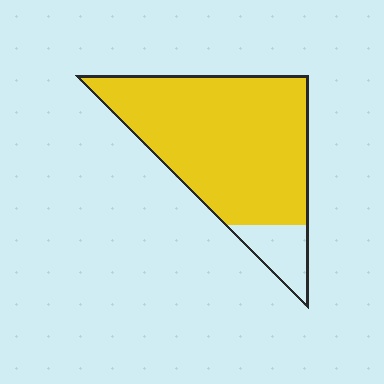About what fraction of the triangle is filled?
About seven eighths (7/8).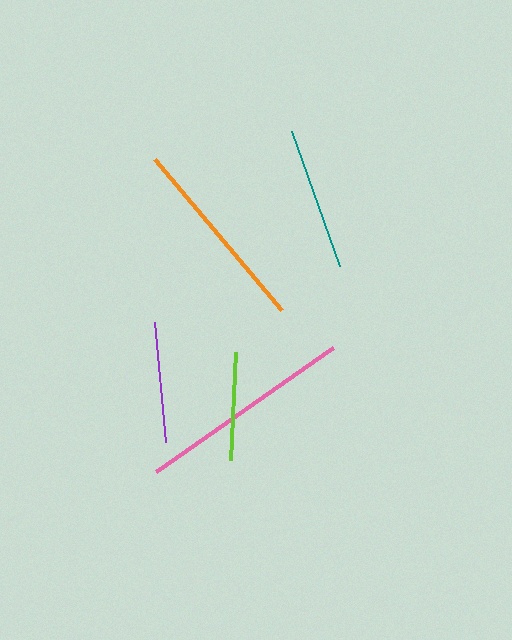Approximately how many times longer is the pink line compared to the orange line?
The pink line is approximately 1.1 times the length of the orange line.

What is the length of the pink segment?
The pink segment is approximately 216 pixels long.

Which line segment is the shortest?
The lime line is the shortest at approximately 108 pixels.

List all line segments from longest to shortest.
From longest to shortest: pink, orange, teal, purple, lime.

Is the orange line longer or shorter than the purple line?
The orange line is longer than the purple line.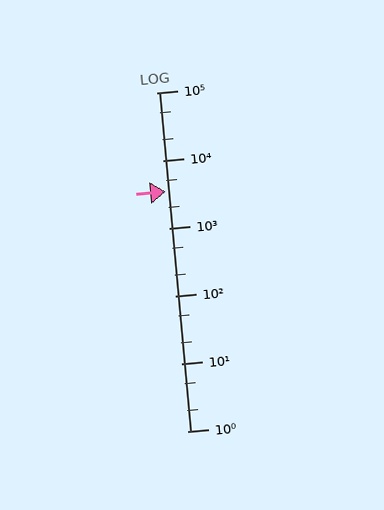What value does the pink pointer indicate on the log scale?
The pointer indicates approximately 3500.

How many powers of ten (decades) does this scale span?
The scale spans 5 decades, from 1 to 100000.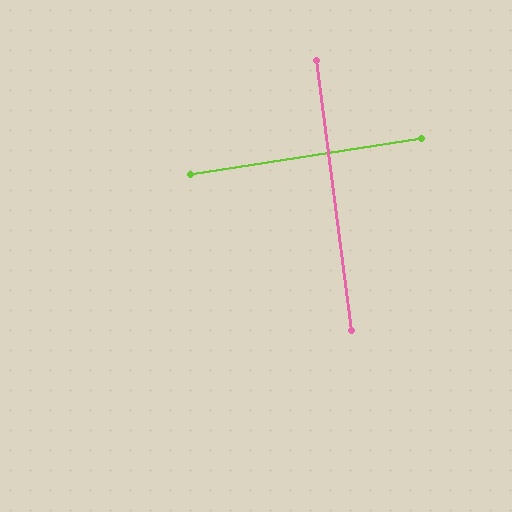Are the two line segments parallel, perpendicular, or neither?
Perpendicular — they meet at approximately 88°.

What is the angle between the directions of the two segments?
Approximately 88 degrees.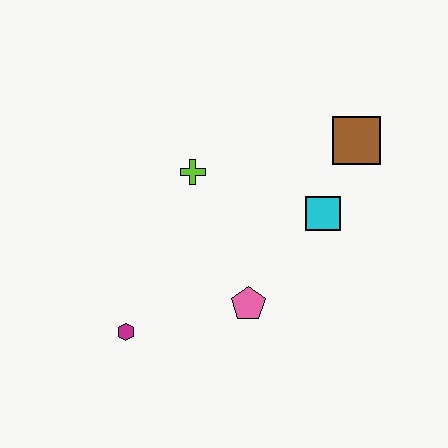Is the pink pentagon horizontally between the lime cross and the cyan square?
Yes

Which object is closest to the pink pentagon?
The cyan square is closest to the pink pentagon.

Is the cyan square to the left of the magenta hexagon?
No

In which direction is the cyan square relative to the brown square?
The cyan square is below the brown square.